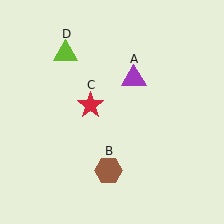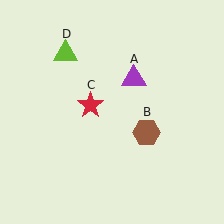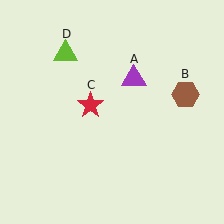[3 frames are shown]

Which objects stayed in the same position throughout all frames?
Purple triangle (object A) and red star (object C) and lime triangle (object D) remained stationary.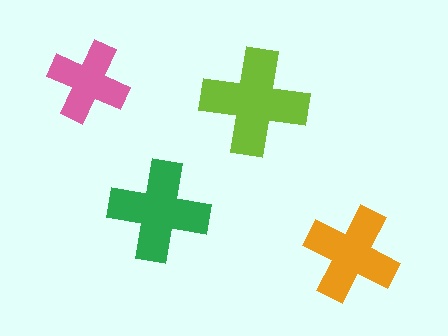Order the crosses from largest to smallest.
the lime one, the green one, the orange one, the pink one.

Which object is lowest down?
The orange cross is bottommost.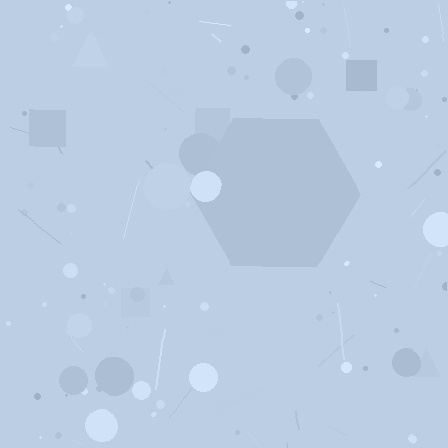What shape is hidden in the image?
A hexagon is hidden in the image.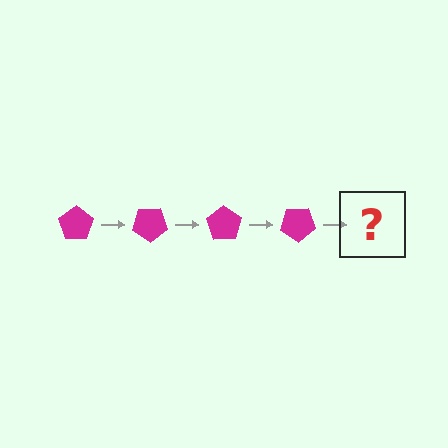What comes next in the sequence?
The next element should be a magenta pentagon rotated 140 degrees.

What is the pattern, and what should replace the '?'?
The pattern is that the pentagon rotates 35 degrees each step. The '?' should be a magenta pentagon rotated 140 degrees.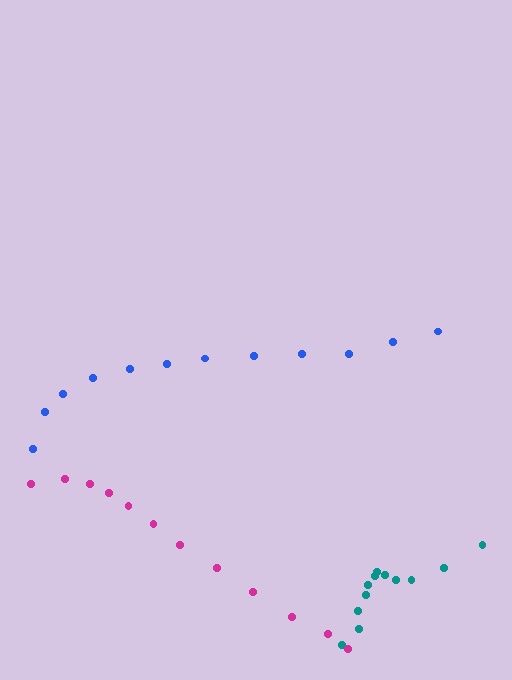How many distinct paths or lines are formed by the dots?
There are 3 distinct paths.